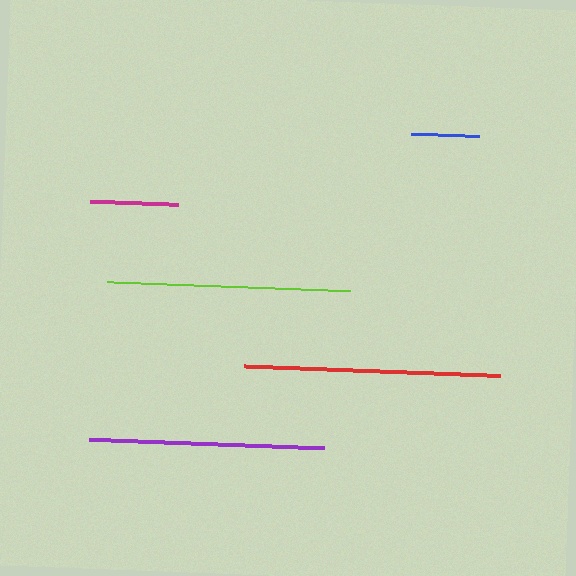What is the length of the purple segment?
The purple segment is approximately 235 pixels long.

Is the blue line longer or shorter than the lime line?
The lime line is longer than the blue line.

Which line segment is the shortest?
The blue line is the shortest at approximately 69 pixels.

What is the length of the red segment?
The red segment is approximately 256 pixels long.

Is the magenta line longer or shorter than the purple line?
The purple line is longer than the magenta line.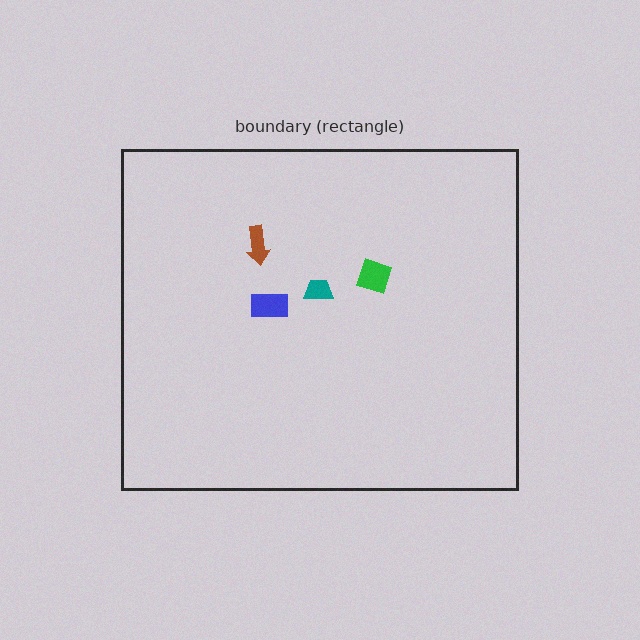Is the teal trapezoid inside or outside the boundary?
Inside.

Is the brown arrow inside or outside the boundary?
Inside.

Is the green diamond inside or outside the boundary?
Inside.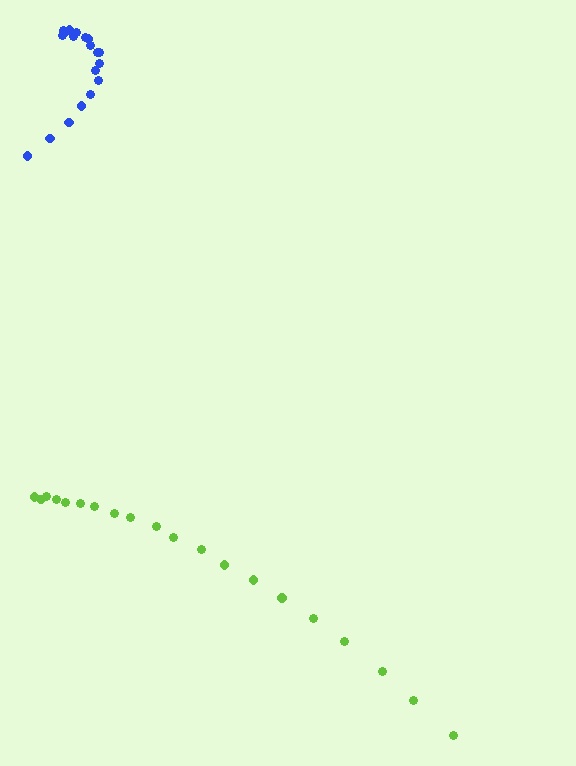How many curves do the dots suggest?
There are 2 distinct paths.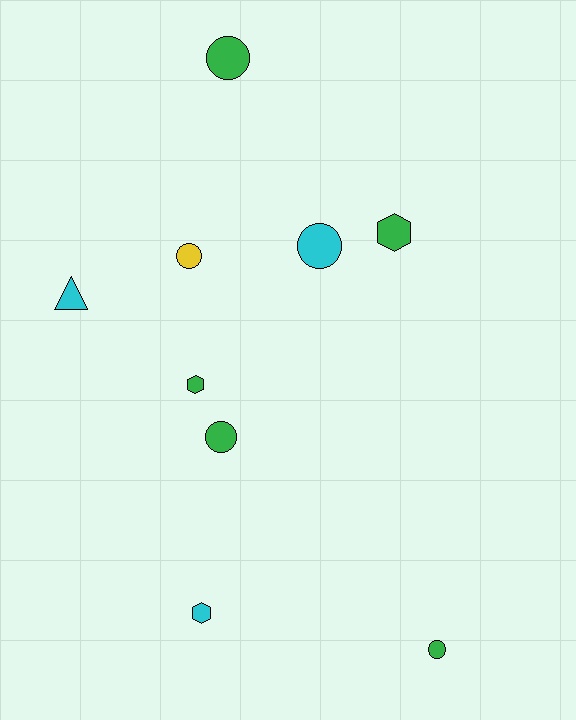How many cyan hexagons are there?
There is 1 cyan hexagon.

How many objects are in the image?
There are 9 objects.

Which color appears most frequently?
Green, with 5 objects.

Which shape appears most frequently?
Circle, with 5 objects.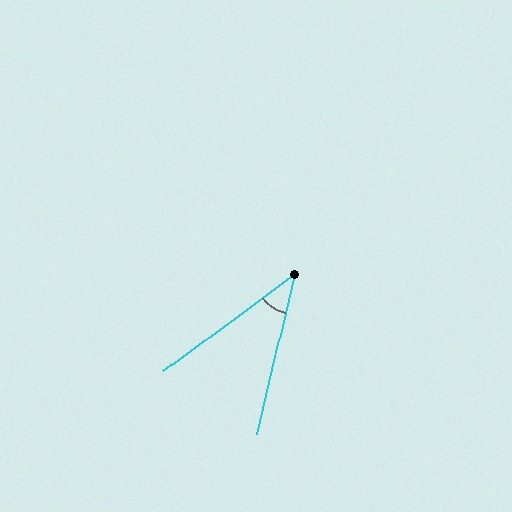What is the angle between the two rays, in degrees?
Approximately 40 degrees.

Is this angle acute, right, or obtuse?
It is acute.